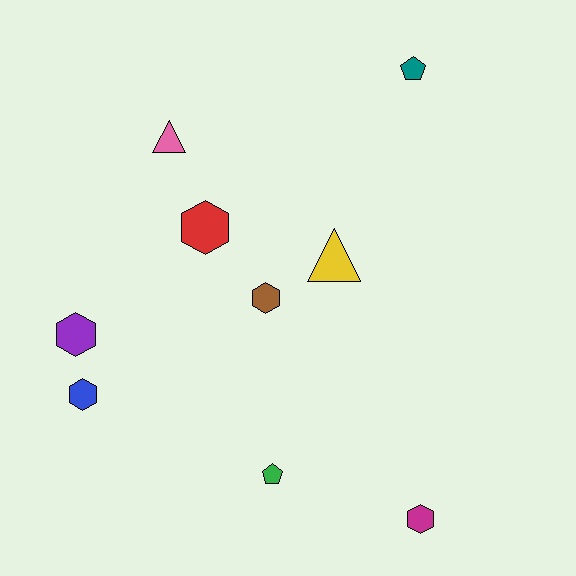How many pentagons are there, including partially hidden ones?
There are 2 pentagons.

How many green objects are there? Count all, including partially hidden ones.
There is 1 green object.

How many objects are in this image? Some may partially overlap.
There are 9 objects.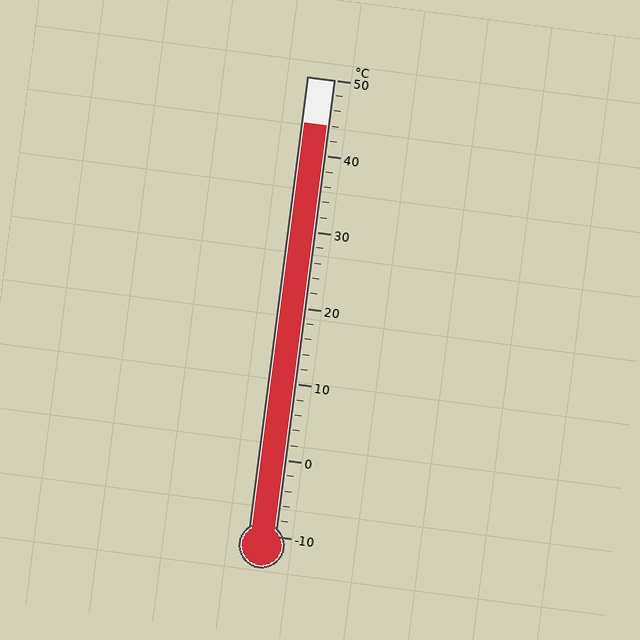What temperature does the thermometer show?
The thermometer shows approximately 44°C.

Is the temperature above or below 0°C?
The temperature is above 0°C.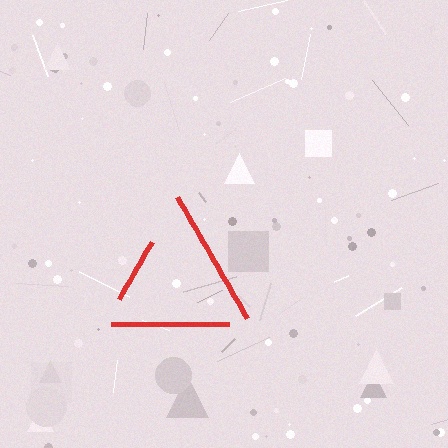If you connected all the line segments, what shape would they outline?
They would outline a triangle.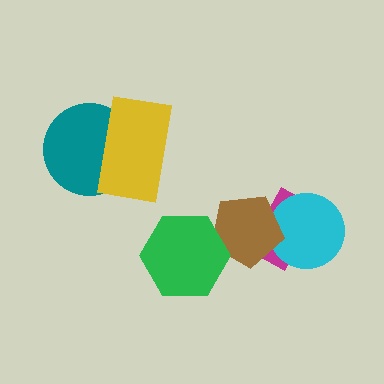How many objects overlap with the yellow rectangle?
1 object overlaps with the yellow rectangle.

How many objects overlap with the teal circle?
1 object overlaps with the teal circle.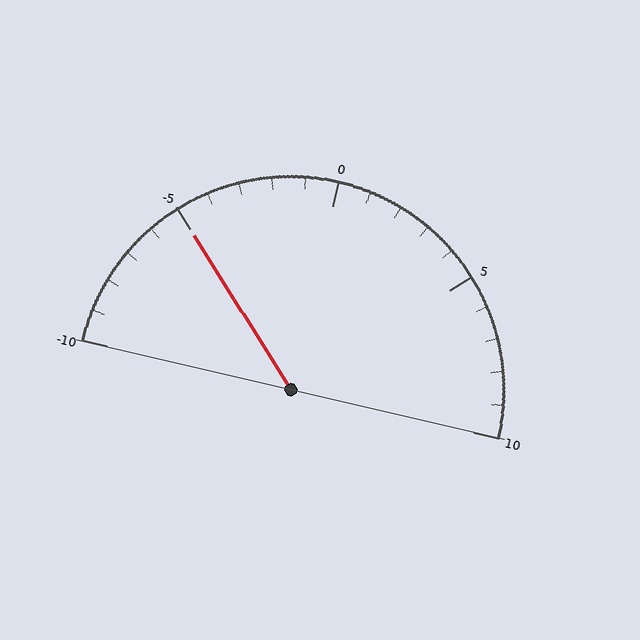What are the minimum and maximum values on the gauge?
The gauge ranges from -10 to 10.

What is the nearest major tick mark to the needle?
The nearest major tick mark is -5.